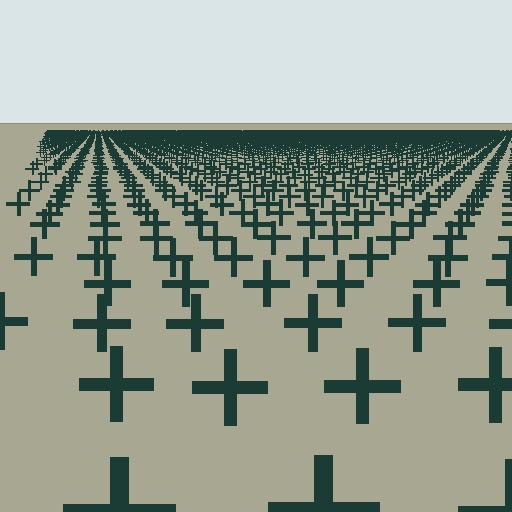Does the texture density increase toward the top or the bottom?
Density increases toward the top.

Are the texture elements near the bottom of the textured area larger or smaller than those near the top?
Larger. Near the bottom, elements are closer to the viewer and appear at a bigger on-screen size.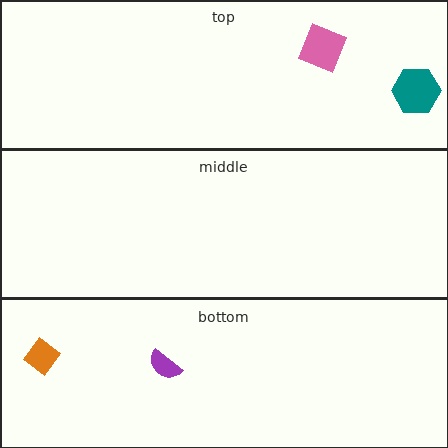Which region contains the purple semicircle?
The bottom region.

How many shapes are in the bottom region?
2.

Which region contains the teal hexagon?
The top region.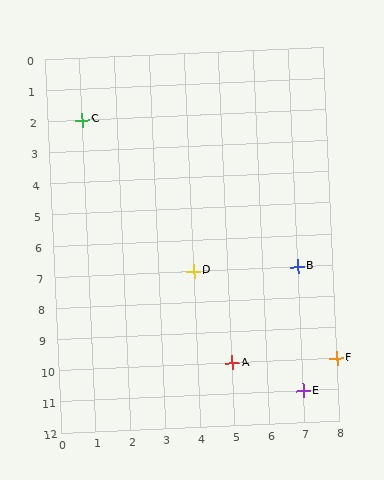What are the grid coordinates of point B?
Point B is at grid coordinates (7, 7).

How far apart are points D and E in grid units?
Points D and E are 3 columns and 4 rows apart (about 5.0 grid units diagonally).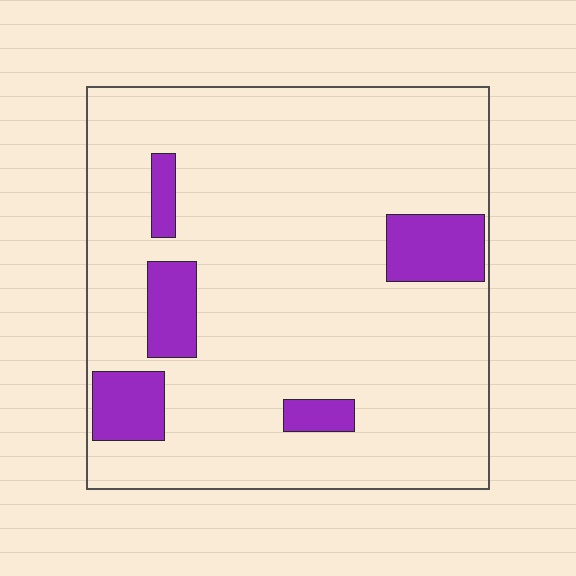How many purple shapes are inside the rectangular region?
5.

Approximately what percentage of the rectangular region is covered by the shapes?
Approximately 15%.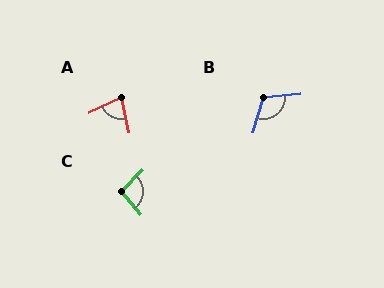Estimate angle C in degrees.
Approximately 94 degrees.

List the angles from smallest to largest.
A (77°), C (94°), B (112°).